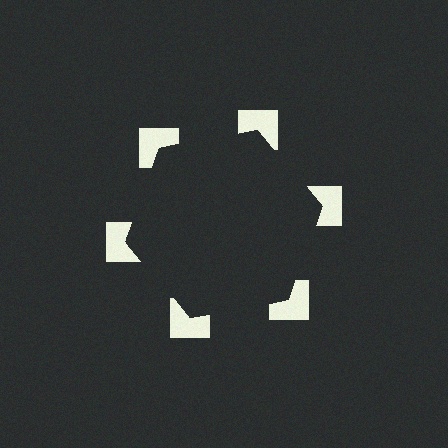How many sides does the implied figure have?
6 sides.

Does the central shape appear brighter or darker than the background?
It typically appears slightly darker than the background, even though no actual brightness change is drawn.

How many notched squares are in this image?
There are 6 — one at each vertex of the illusory hexagon.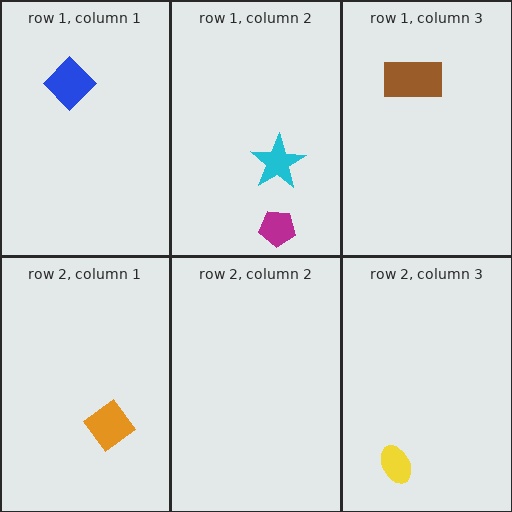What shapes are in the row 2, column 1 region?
The orange diamond.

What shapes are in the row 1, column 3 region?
The brown rectangle.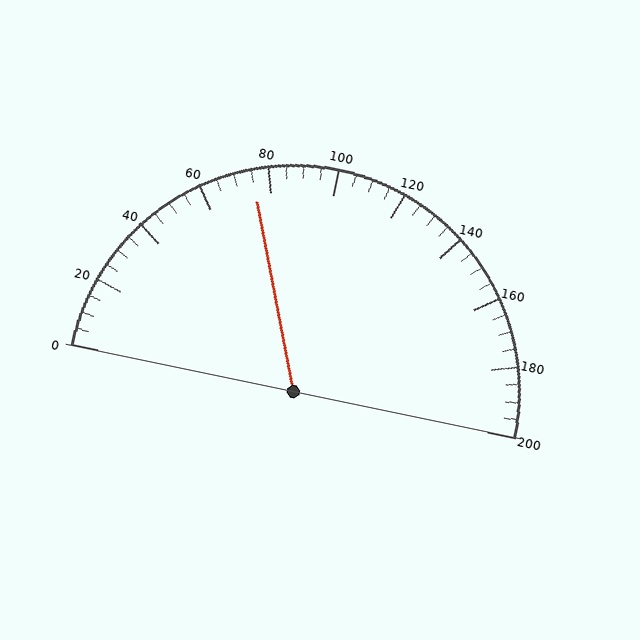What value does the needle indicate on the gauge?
The needle indicates approximately 75.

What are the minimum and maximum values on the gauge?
The gauge ranges from 0 to 200.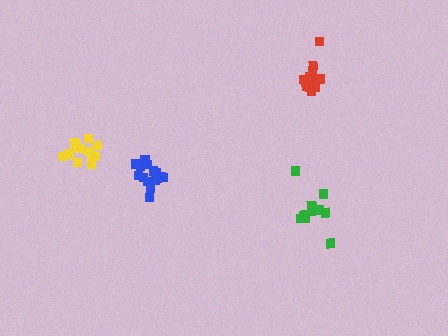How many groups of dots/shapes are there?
There are 4 groups.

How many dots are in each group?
Group 1: 16 dots, Group 2: 15 dots, Group 3: 11 dots, Group 4: 12 dots (54 total).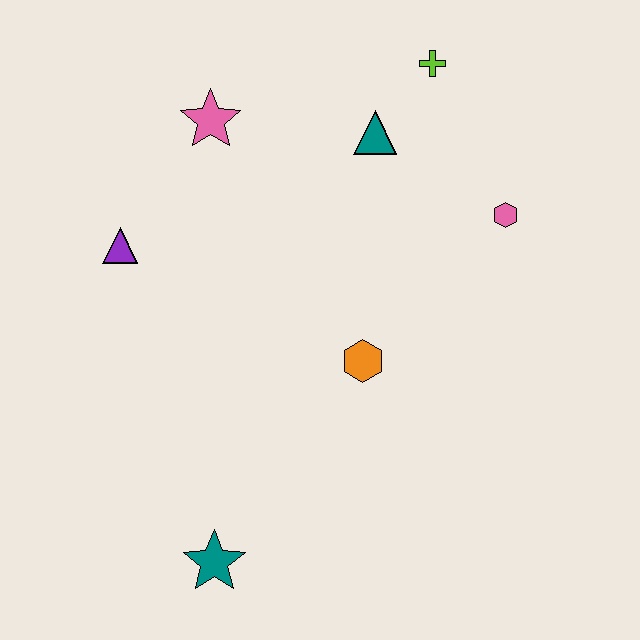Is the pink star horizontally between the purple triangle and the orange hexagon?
Yes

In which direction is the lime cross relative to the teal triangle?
The lime cross is above the teal triangle.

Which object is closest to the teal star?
The orange hexagon is closest to the teal star.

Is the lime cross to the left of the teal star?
No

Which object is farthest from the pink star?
The teal star is farthest from the pink star.